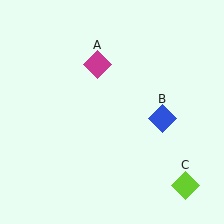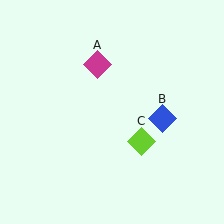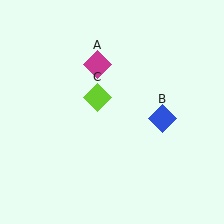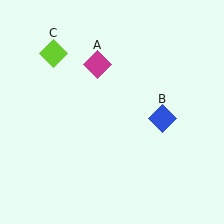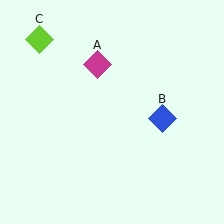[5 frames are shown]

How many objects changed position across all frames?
1 object changed position: lime diamond (object C).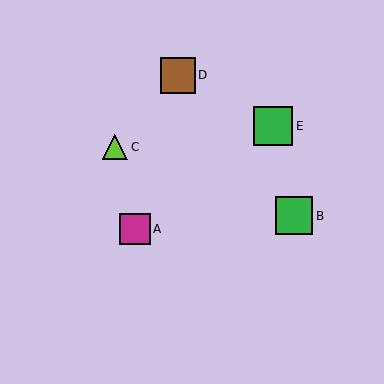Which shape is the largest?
The green square (labeled E) is the largest.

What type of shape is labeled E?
Shape E is a green square.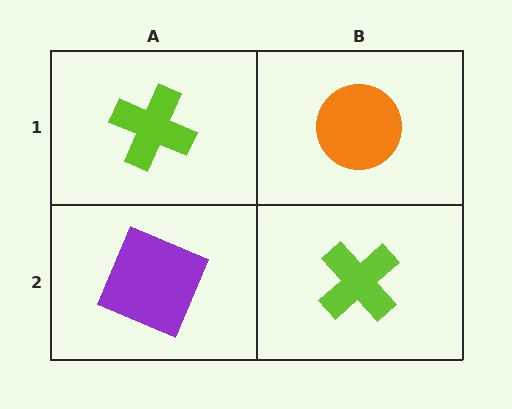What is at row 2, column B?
A lime cross.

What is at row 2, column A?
A purple square.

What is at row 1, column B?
An orange circle.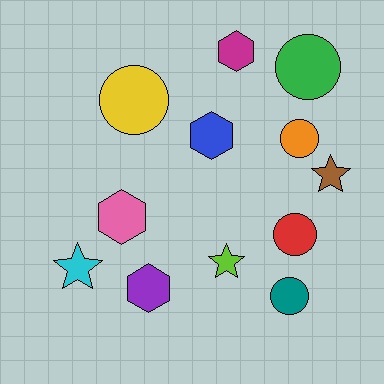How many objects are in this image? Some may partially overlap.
There are 12 objects.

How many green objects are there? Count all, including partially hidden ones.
There is 1 green object.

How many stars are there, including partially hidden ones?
There are 3 stars.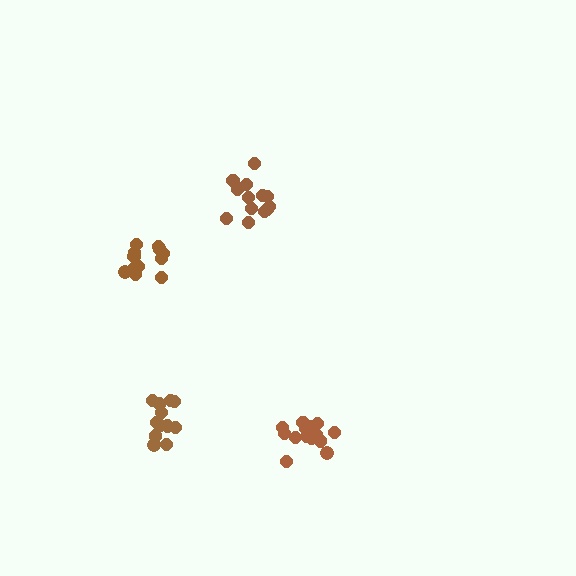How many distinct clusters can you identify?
There are 4 distinct clusters.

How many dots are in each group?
Group 1: 12 dots, Group 2: 16 dots, Group 3: 13 dots, Group 4: 12 dots (53 total).